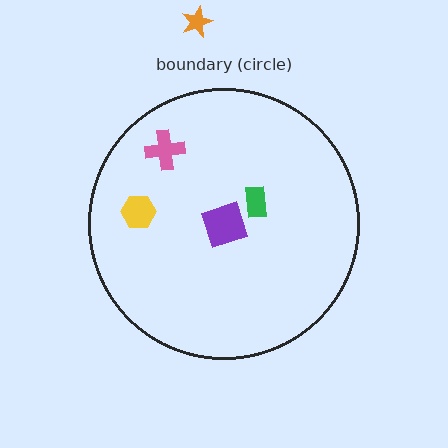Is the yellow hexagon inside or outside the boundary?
Inside.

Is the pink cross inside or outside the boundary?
Inside.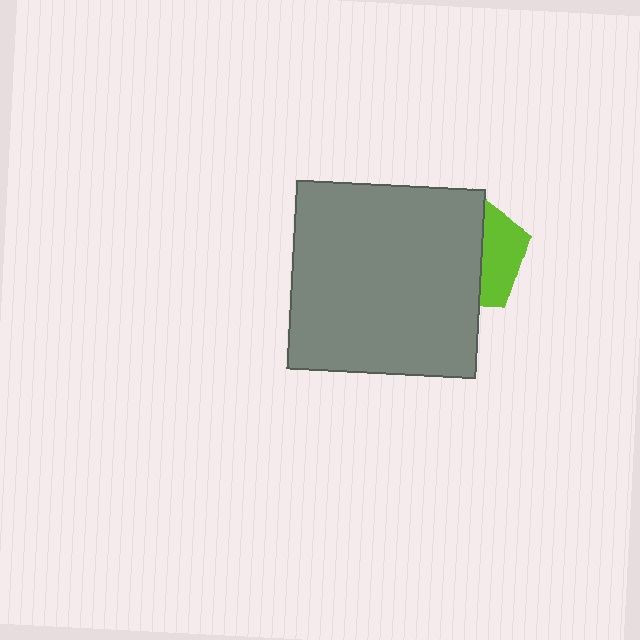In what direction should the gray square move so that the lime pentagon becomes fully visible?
The gray square should move left. That is the shortest direction to clear the overlap and leave the lime pentagon fully visible.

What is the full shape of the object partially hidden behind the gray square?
The partially hidden object is a lime pentagon.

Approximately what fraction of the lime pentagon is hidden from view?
Roughly 66% of the lime pentagon is hidden behind the gray square.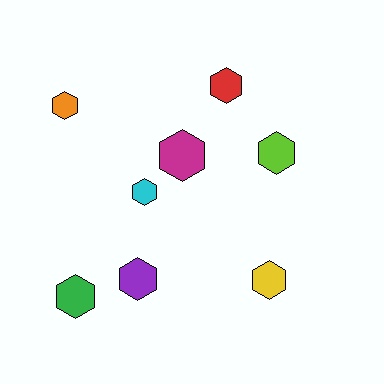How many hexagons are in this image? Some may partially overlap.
There are 8 hexagons.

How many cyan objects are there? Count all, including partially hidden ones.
There is 1 cyan object.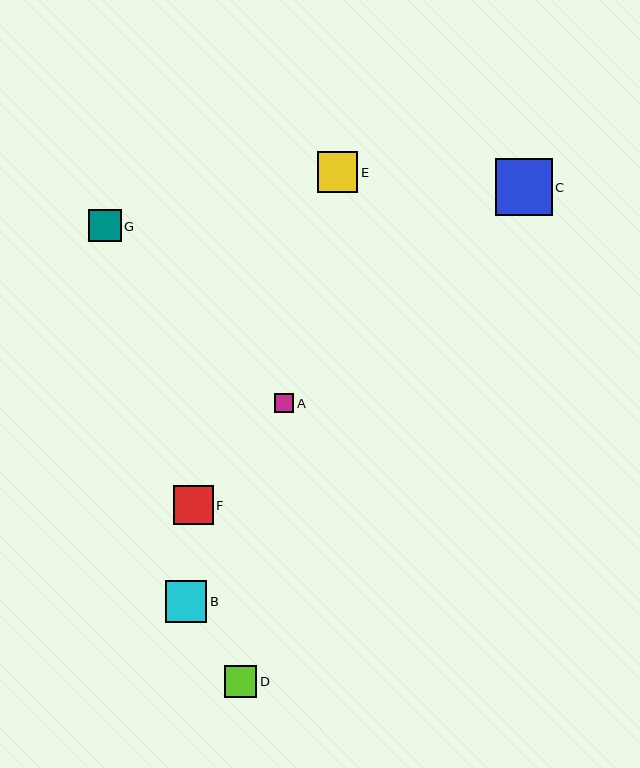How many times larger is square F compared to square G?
Square F is approximately 1.2 times the size of square G.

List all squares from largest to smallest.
From largest to smallest: C, B, E, F, G, D, A.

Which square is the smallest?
Square A is the smallest with a size of approximately 19 pixels.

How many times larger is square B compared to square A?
Square B is approximately 2.1 times the size of square A.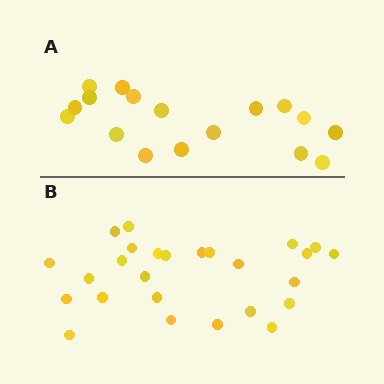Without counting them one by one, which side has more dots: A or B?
Region B (the bottom region) has more dots.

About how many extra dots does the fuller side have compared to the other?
Region B has roughly 8 or so more dots than region A.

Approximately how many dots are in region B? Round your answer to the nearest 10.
About 30 dots. (The exact count is 26, which rounds to 30.)